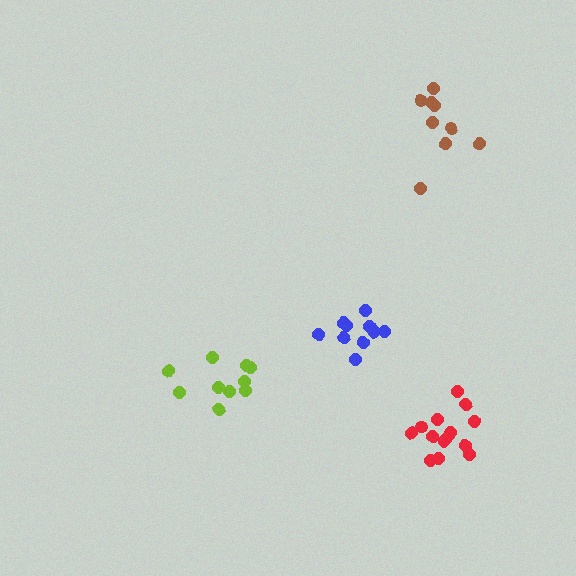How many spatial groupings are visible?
There are 4 spatial groupings.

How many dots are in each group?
Group 1: 9 dots, Group 2: 10 dots, Group 3: 14 dots, Group 4: 10 dots (43 total).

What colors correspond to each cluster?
The clusters are colored: brown, lime, red, blue.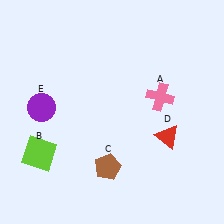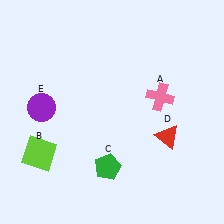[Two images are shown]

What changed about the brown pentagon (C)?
In Image 1, C is brown. In Image 2, it changed to green.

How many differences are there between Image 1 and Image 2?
There is 1 difference between the two images.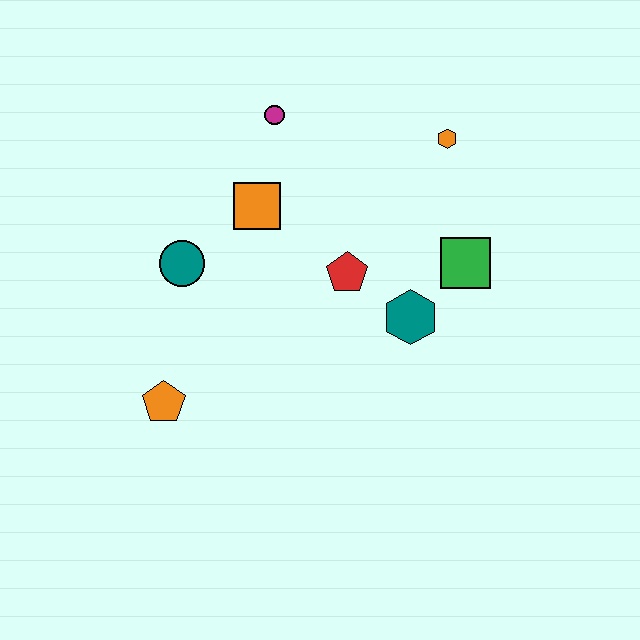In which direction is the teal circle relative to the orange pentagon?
The teal circle is above the orange pentagon.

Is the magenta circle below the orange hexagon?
No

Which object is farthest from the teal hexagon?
The orange pentagon is farthest from the teal hexagon.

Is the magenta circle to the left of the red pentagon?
Yes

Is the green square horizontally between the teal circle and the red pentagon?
No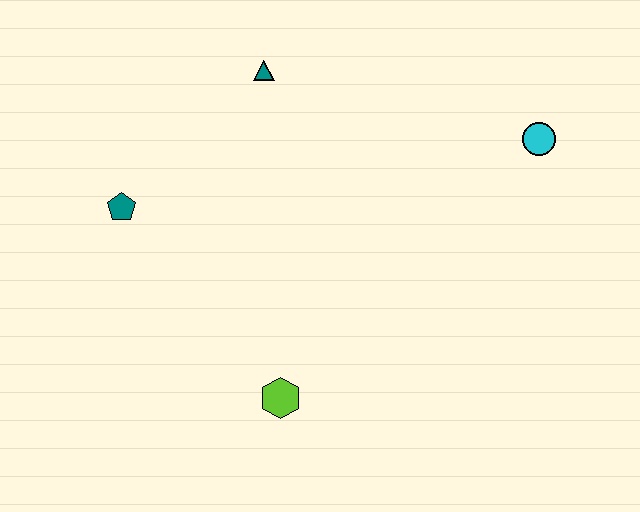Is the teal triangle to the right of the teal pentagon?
Yes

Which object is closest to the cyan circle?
The teal triangle is closest to the cyan circle.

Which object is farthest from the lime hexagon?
The cyan circle is farthest from the lime hexagon.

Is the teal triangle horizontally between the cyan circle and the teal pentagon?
Yes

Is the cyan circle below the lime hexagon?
No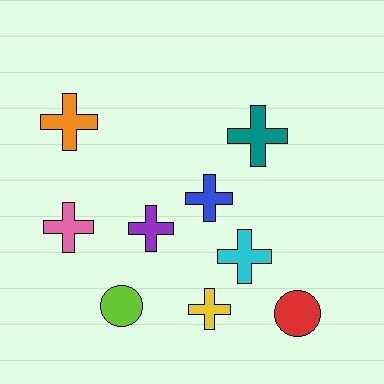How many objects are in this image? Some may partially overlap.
There are 9 objects.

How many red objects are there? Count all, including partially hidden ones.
There is 1 red object.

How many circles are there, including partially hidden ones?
There are 2 circles.